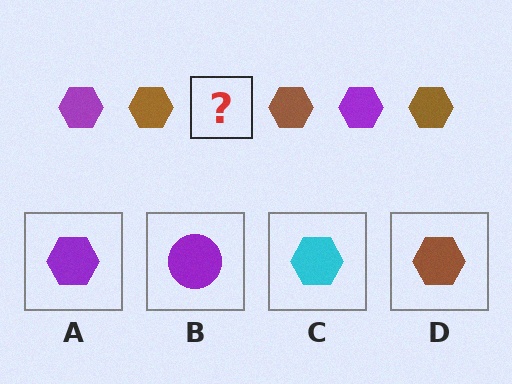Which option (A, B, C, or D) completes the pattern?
A.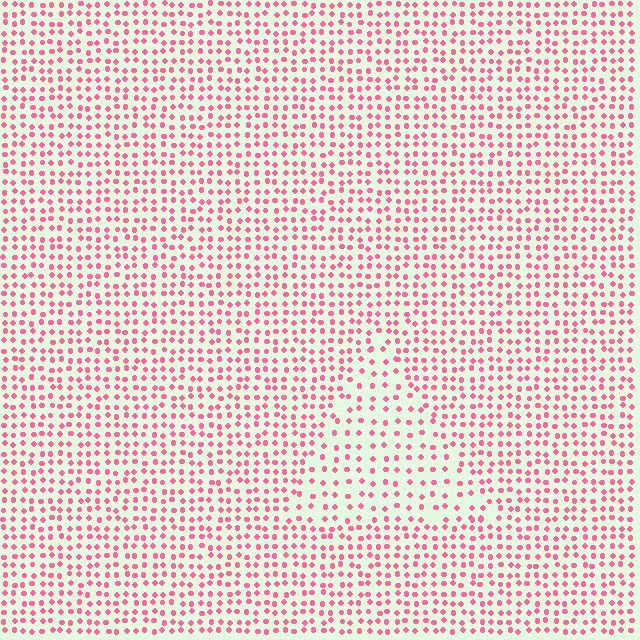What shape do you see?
I see a triangle.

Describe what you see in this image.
The image contains small pink elements arranged at two different densities. A triangle-shaped region is visible where the elements are less densely packed than the surrounding area.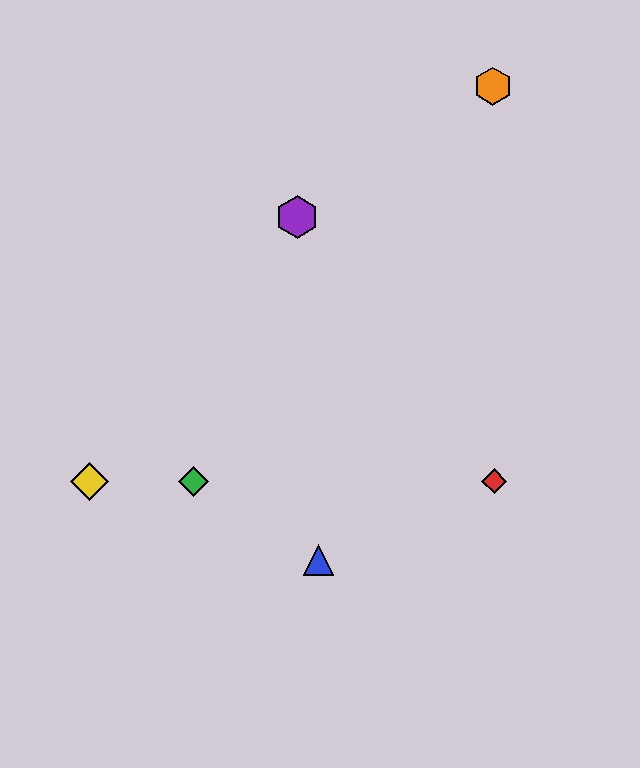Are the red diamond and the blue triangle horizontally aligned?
No, the red diamond is at y≈481 and the blue triangle is at y≈560.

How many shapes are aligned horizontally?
3 shapes (the red diamond, the green diamond, the yellow diamond) are aligned horizontally.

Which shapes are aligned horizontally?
The red diamond, the green diamond, the yellow diamond are aligned horizontally.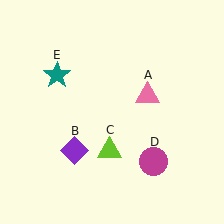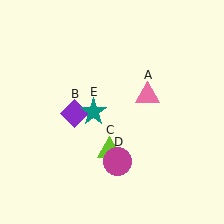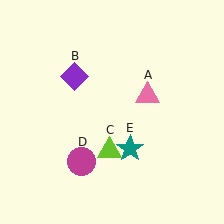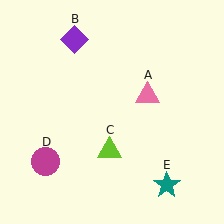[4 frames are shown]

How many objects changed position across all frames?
3 objects changed position: purple diamond (object B), magenta circle (object D), teal star (object E).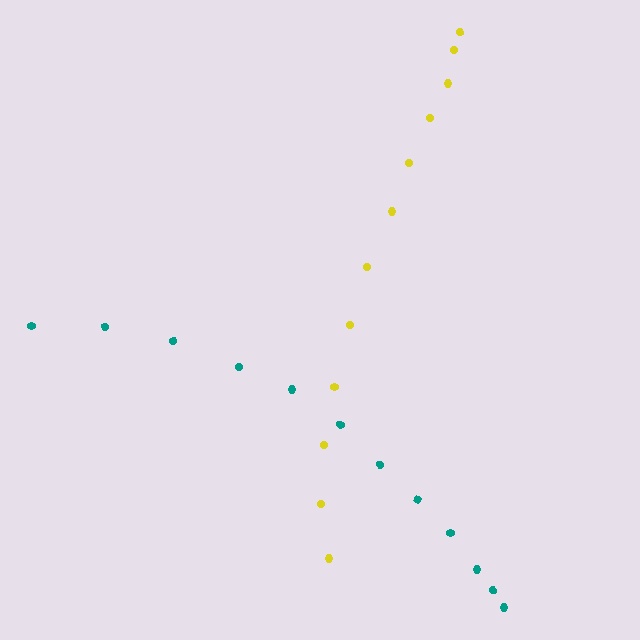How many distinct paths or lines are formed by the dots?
There are 2 distinct paths.